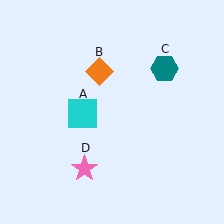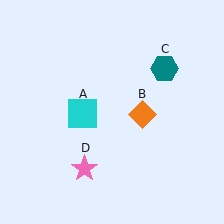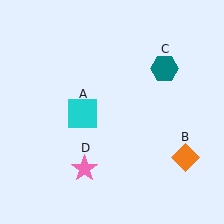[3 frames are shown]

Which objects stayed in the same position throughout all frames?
Cyan square (object A) and teal hexagon (object C) and pink star (object D) remained stationary.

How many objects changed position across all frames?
1 object changed position: orange diamond (object B).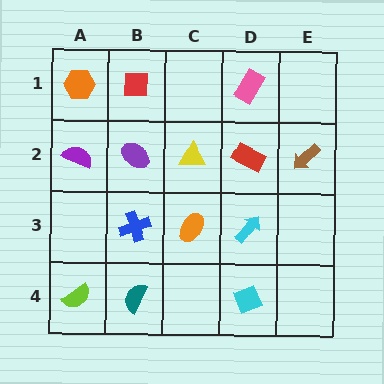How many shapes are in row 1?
3 shapes.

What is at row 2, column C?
A yellow triangle.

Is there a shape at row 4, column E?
No, that cell is empty.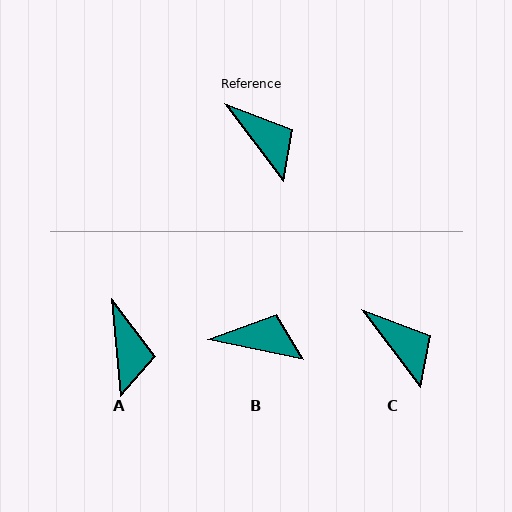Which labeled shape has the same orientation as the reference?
C.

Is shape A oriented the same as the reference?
No, it is off by about 31 degrees.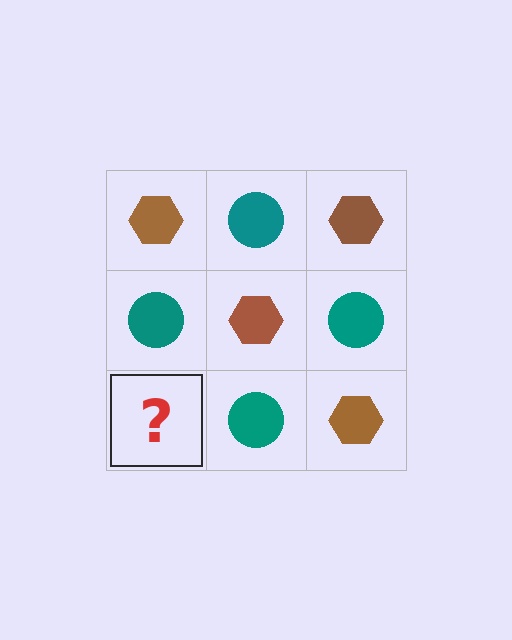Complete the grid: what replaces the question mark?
The question mark should be replaced with a brown hexagon.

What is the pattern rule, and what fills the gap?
The rule is that it alternates brown hexagon and teal circle in a checkerboard pattern. The gap should be filled with a brown hexagon.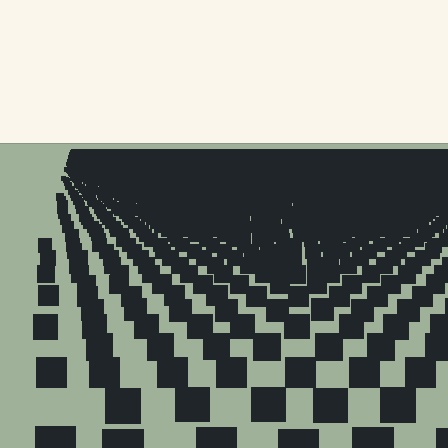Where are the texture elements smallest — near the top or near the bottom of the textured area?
Near the top.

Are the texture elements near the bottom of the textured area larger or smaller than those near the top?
Larger. Near the bottom, elements are closer to the viewer and appear at a bigger on-screen size.